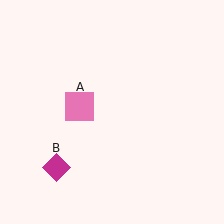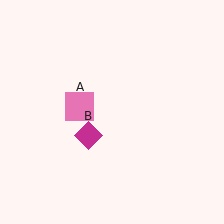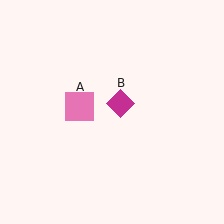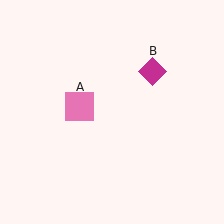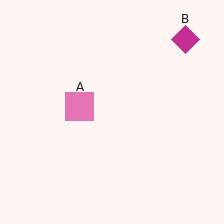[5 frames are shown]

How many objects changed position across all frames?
1 object changed position: magenta diamond (object B).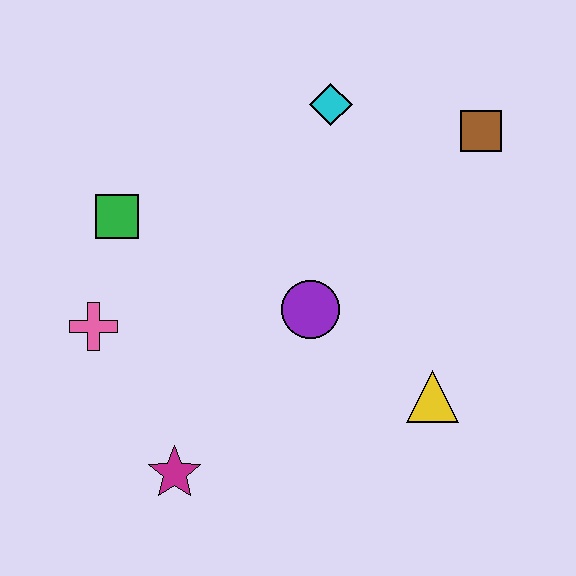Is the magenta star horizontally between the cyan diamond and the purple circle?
No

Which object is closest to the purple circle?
The yellow triangle is closest to the purple circle.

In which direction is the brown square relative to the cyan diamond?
The brown square is to the right of the cyan diamond.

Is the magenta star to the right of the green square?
Yes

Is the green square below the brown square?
Yes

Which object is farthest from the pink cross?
The brown square is farthest from the pink cross.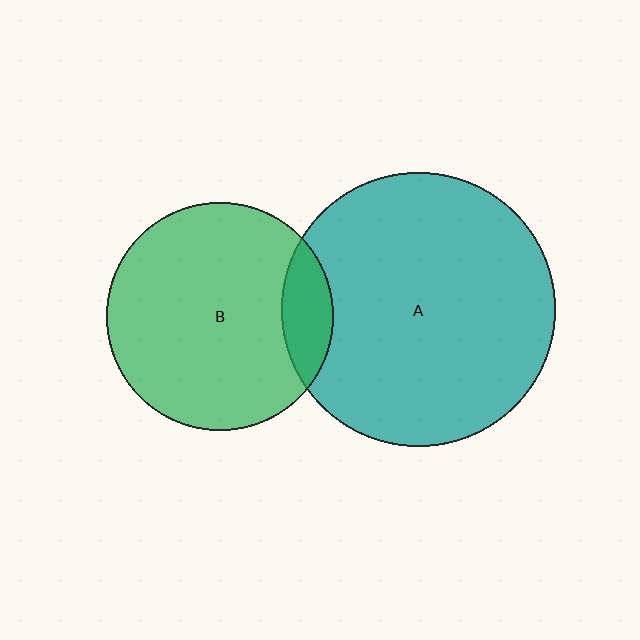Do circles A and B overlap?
Yes.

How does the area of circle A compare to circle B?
Approximately 1.4 times.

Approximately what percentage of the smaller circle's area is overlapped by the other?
Approximately 15%.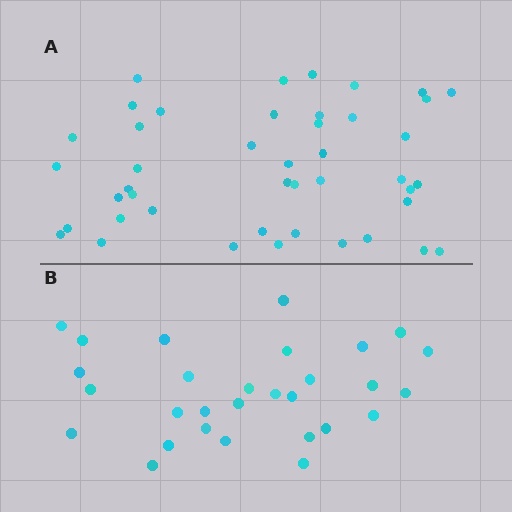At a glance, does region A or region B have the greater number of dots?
Region A (the top region) has more dots.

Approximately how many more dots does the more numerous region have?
Region A has approximately 15 more dots than region B.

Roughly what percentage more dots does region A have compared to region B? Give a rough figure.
About 50% more.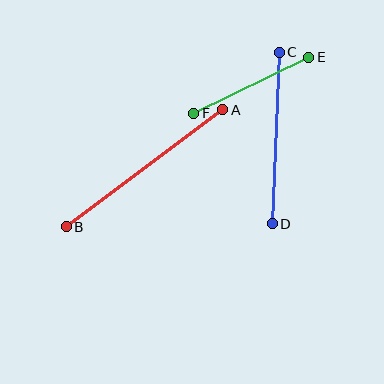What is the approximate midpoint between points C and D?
The midpoint is at approximately (276, 138) pixels.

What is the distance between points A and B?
The distance is approximately 195 pixels.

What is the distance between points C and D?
The distance is approximately 172 pixels.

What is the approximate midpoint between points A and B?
The midpoint is at approximately (144, 168) pixels.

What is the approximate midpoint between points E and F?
The midpoint is at approximately (251, 85) pixels.